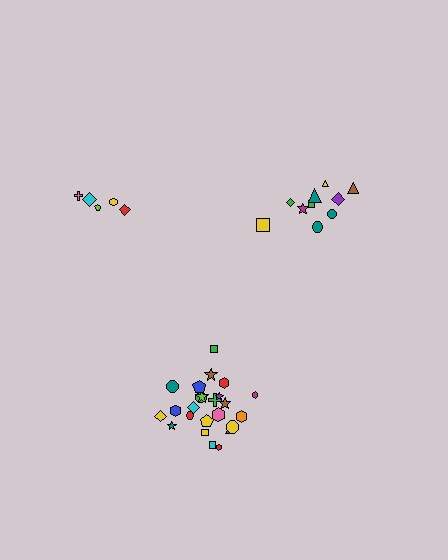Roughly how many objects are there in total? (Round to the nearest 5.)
Roughly 40 objects in total.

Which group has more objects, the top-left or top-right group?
The top-right group.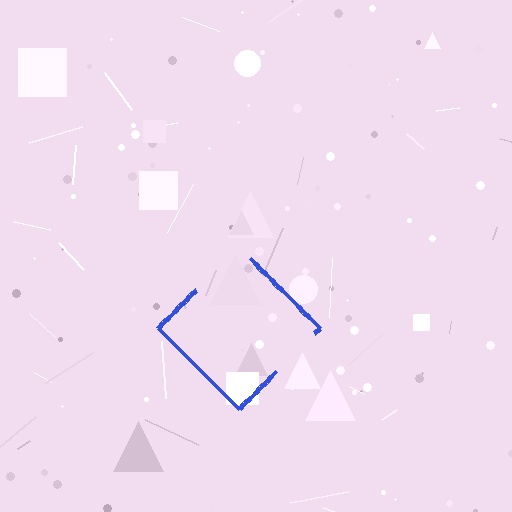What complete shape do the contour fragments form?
The contour fragments form a diamond.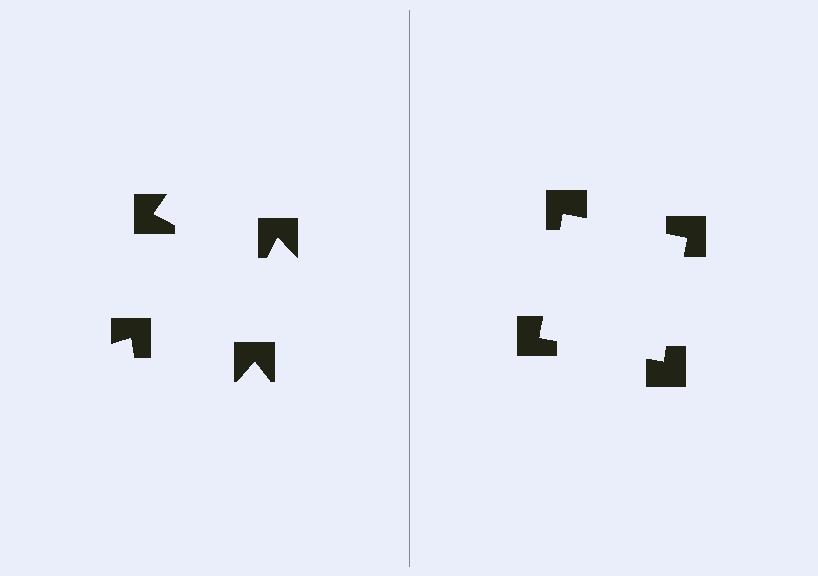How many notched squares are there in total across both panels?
8 — 4 on each side.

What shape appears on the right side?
An illusory square.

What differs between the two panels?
The notched squares are positioned identically on both sides; only the wedge orientations differ. On the right they align to a square; on the left they are misaligned.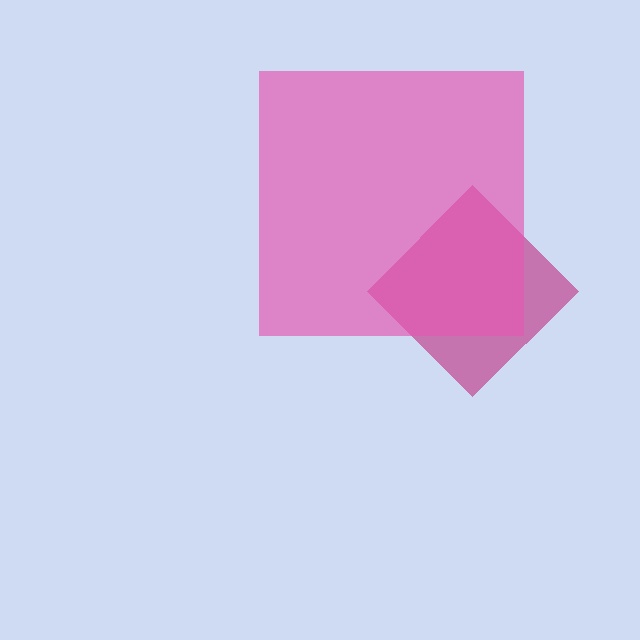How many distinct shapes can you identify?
There are 2 distinct shapes: a magenta diamond, a pink square.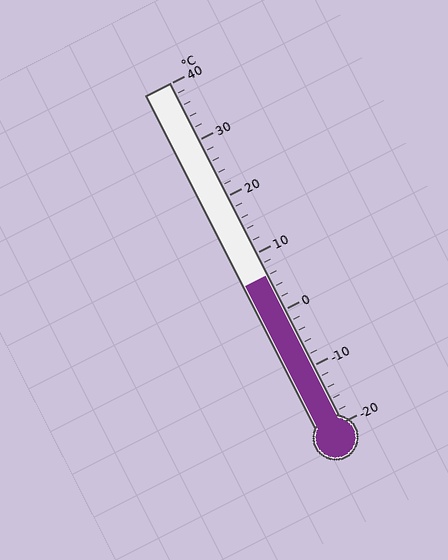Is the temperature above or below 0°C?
The temperature is above 0°C.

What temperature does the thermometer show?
The thermometer shows approximately 6°C.